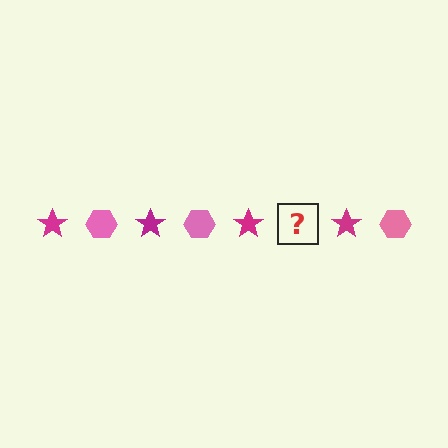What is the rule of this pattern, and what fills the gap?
The rule is that the pattern alternates between magenta star and pink hexagon. The gap should be filled with a pink hexagon.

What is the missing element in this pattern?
The missing element is a pink hexagon.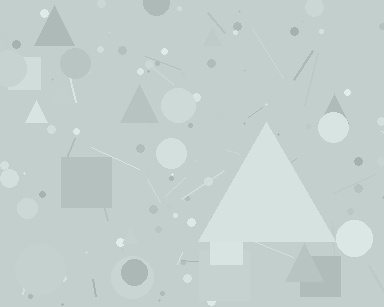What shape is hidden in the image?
A triangle is hidden in the image.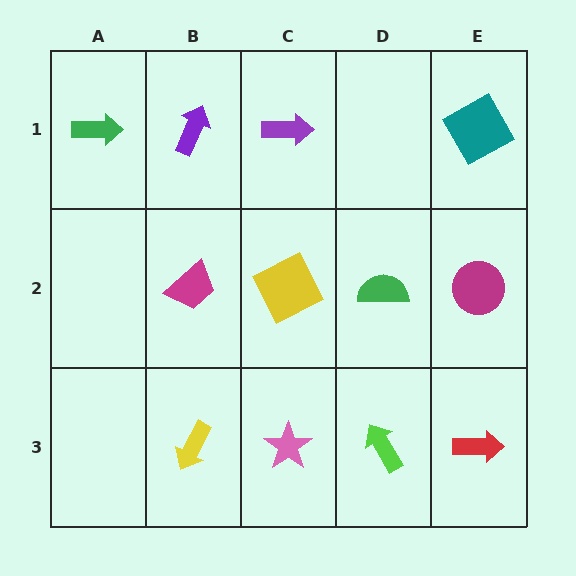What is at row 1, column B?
A purple arrow.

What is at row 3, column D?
A lime arrow.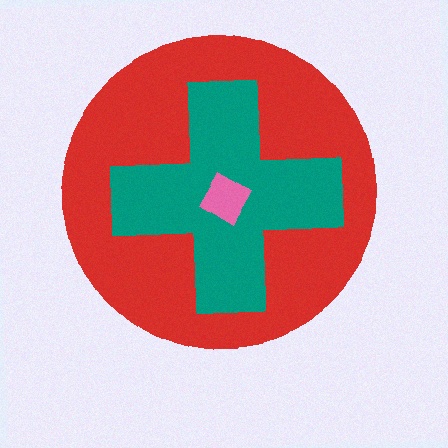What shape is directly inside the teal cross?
The pink square.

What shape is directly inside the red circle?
The teal cross.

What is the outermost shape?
The red circle.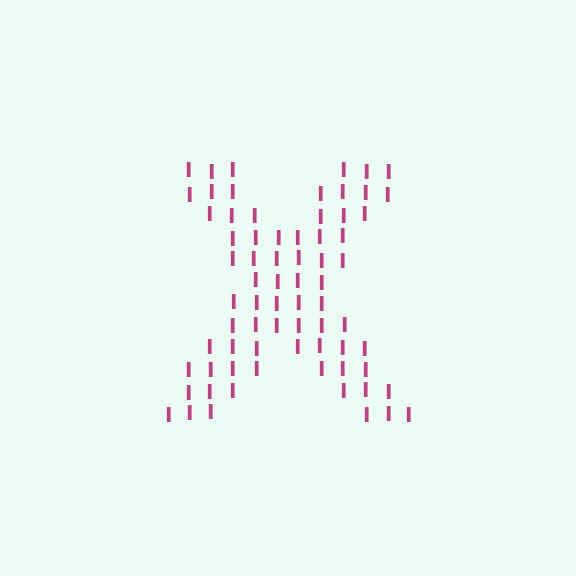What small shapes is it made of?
It is made of small letter I's.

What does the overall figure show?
The overall figure shows the letter X.